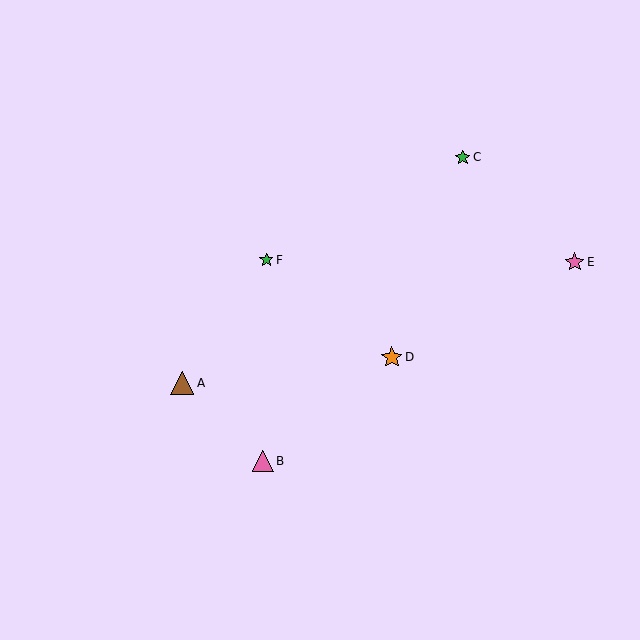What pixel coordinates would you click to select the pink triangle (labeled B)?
Click at (263, 461) to select the pink triangle B.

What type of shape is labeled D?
Shape D is an orange star.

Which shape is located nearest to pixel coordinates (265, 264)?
The green star (labeled F) at (266, 260) is nearest to that location.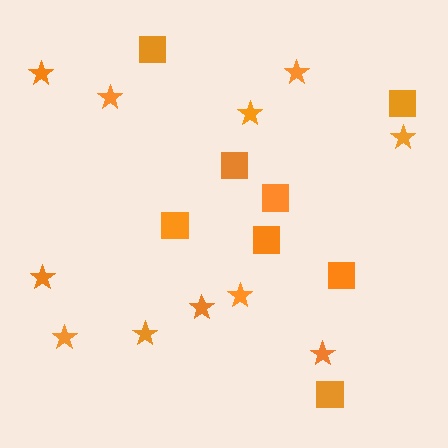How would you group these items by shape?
There are 2 groups: one group of squares (8) and one group of stars (11).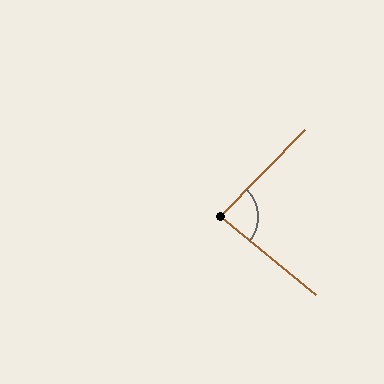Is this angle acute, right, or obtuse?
It is approximately a right angle.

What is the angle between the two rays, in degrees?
Approximately 85 degrees.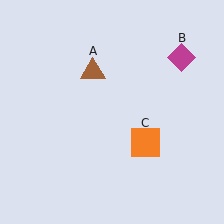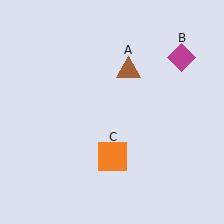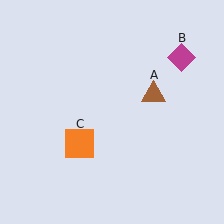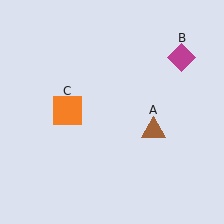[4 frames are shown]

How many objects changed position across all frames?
2 objects changed position: brown triangle (object A), orange square (object C).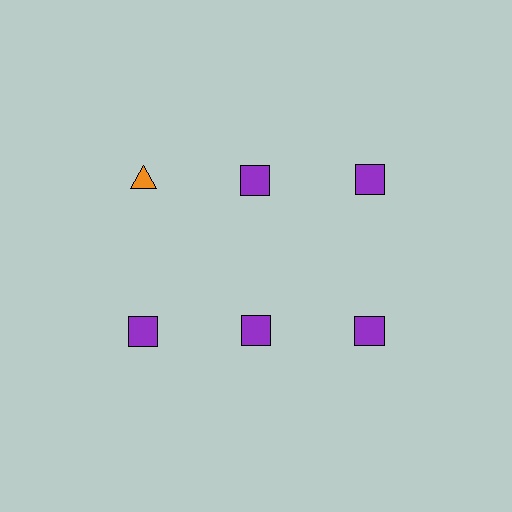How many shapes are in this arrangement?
There are 6 shapes arranged in a grid pattern.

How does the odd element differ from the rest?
It differs in both color (orange instead of purple) and shape (triangle instead of square).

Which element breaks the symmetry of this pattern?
The orange triangle in the top row, leftmost column breaks the symmetry. All other shapes are purple squares.